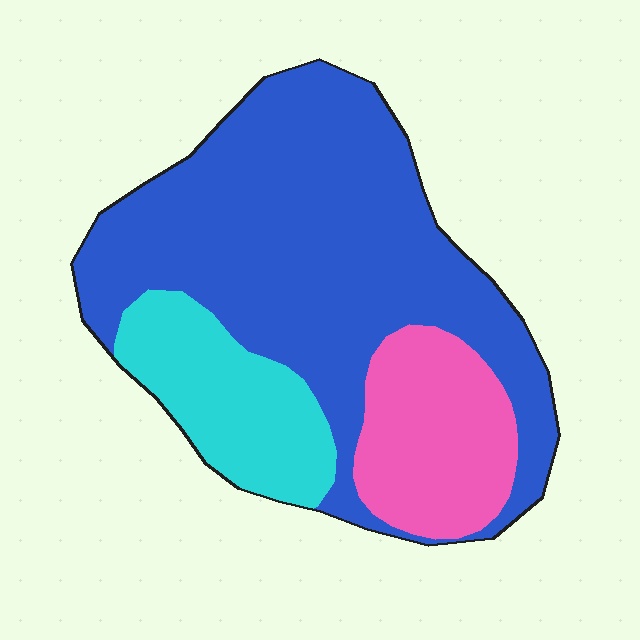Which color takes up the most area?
Blue, at roughly 65%.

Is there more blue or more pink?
Blue.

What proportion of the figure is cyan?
Cyan takes up about one sixth (1/6) of the figure.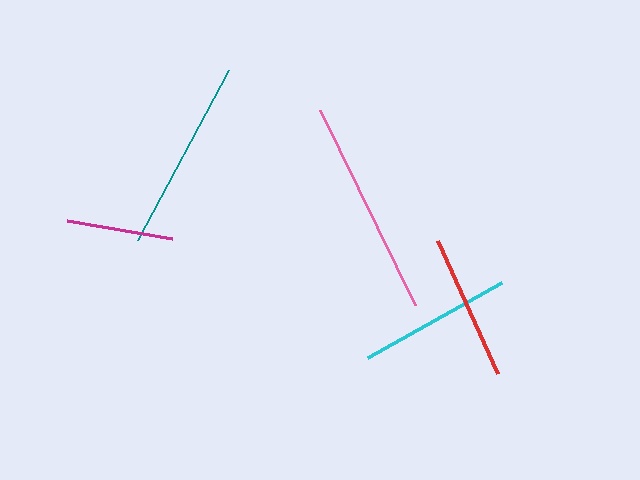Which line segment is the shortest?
The magenta line is the shortest at approximately 106 pixels.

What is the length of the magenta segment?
The magenta segment is approximately 106 pixels long.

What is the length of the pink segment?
The pink segment is approximately 216 pixels long.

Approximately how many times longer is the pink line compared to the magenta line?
The pink line is approximately 2.0 times the length of the magenta line.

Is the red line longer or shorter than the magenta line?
The red line is longer than the magenta line.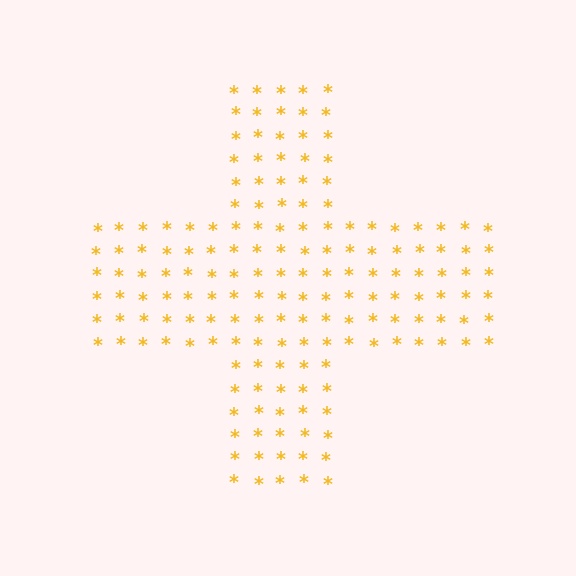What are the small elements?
The small elements are asterisks.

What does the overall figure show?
The overall figure shows a cross.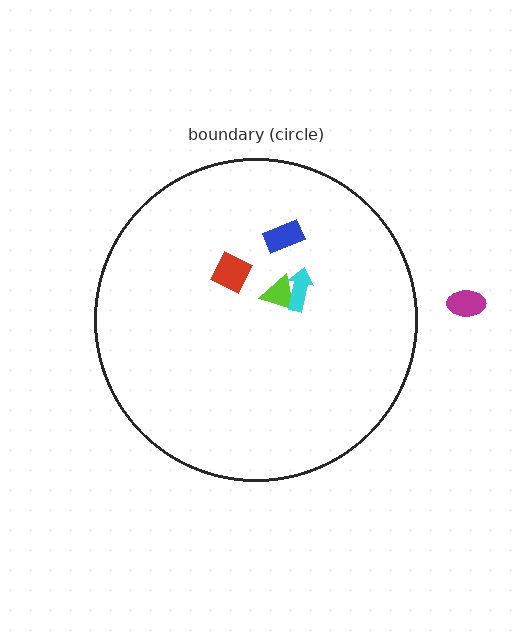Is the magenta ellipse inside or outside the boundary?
Outside.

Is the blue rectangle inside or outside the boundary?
Inside.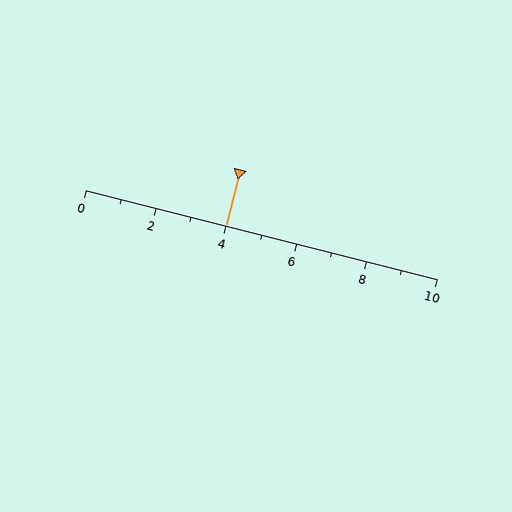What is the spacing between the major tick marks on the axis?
The major ticks are spaced 2 apart.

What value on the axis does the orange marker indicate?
The marker indicates approximately 4.